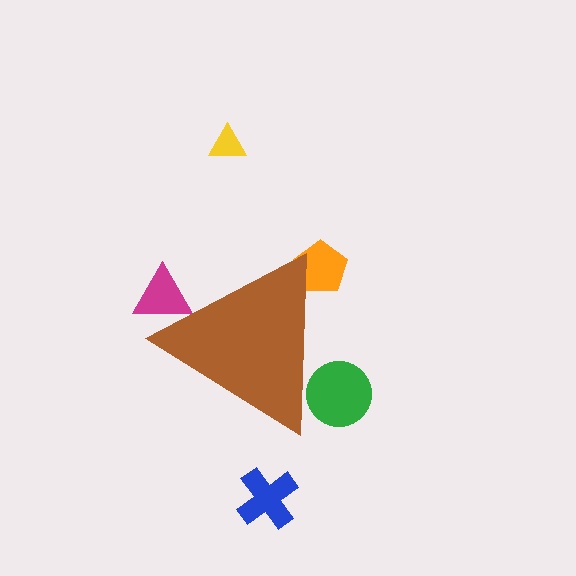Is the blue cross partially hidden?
No, the blue cross is fully visible.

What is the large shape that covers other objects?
A brown triangle.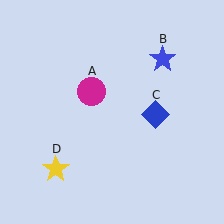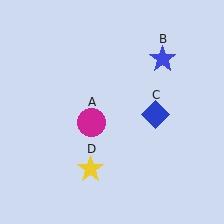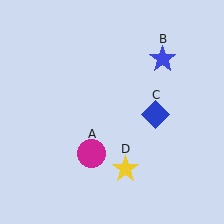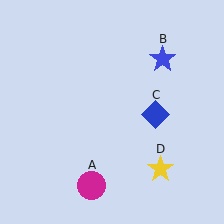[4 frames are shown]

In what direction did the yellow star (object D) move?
The yellow star (object D) moved right.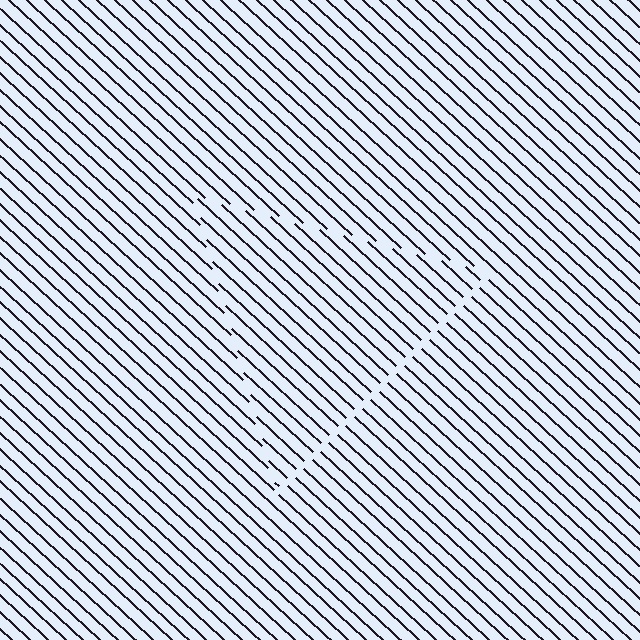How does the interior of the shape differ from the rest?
The interior of the shape contains the same grating, shifted by half a period — the contour is defined by the phase discontinuity where line-ends from the inner and outer gratings abut.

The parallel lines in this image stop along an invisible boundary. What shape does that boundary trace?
An illusory triangle. The interior of the shape contains the same grating, shifted by half a period — the contour is defined by the phase discontinuity where line-ends from the inner and outer gratings abut.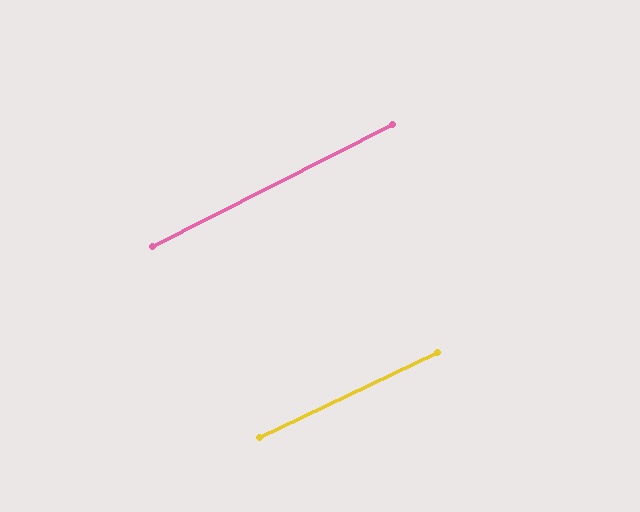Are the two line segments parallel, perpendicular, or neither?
Parallel — their directions differ by only 1.3°.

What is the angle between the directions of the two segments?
Approximately 1 degree.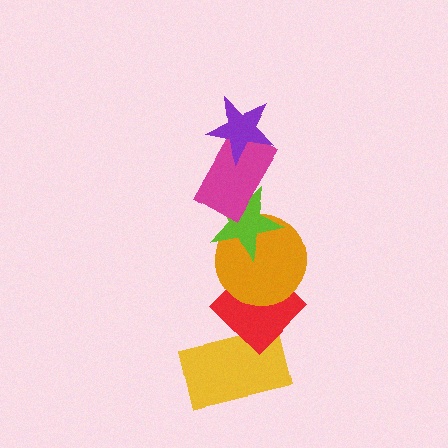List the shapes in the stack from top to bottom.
From top to bottom: the purple star, the magenta rectangle, the lime star, the orange circle, the red diamond, the yellow rectangle.